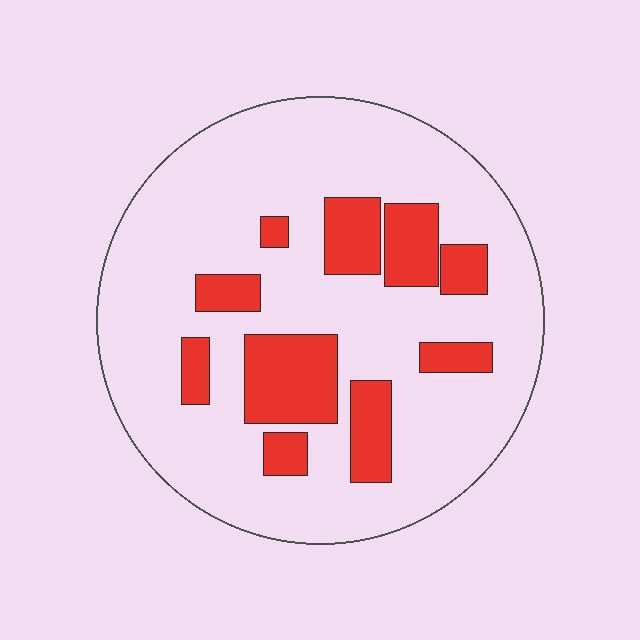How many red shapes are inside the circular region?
10.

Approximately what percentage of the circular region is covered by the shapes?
Approximately 20%.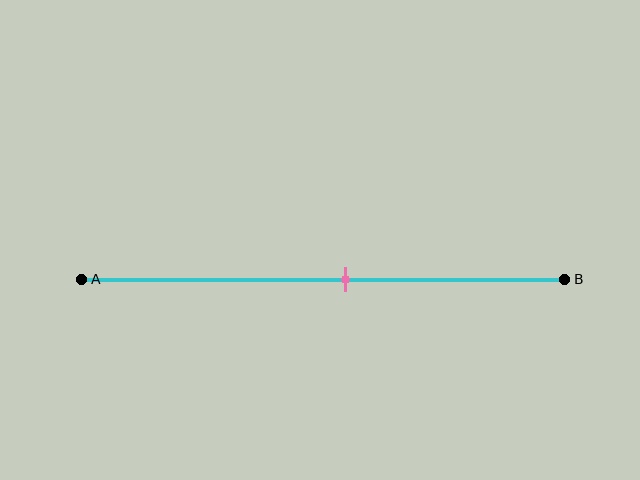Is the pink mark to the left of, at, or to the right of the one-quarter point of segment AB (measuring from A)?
The pink mark is to the right of the one-quarter point of segment AB.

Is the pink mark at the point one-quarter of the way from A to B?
No, the mark is at about 55% from A, not at the 25% one-quarter point.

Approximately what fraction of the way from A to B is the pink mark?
The pink mark is approximately 55% of the way from A to B.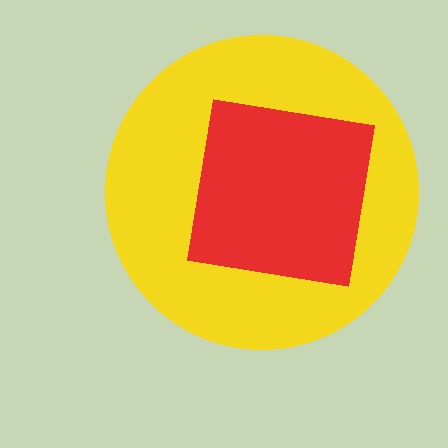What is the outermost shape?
The yellow circle.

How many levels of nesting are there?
2.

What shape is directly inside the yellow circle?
The red square.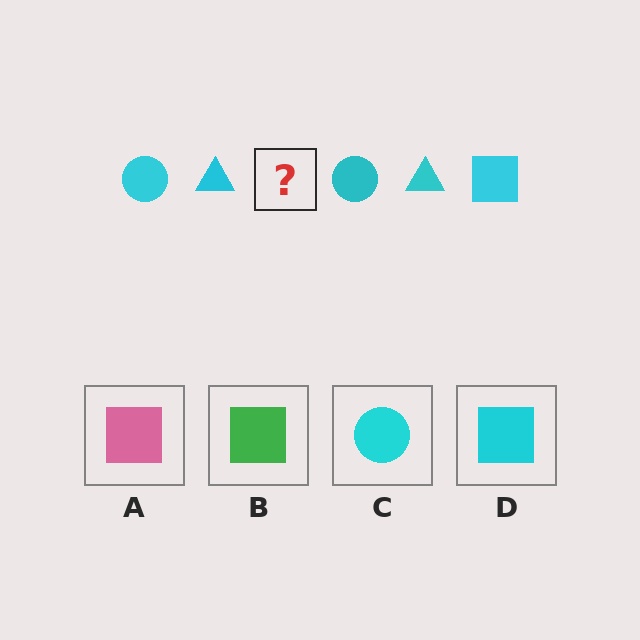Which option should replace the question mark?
Option D.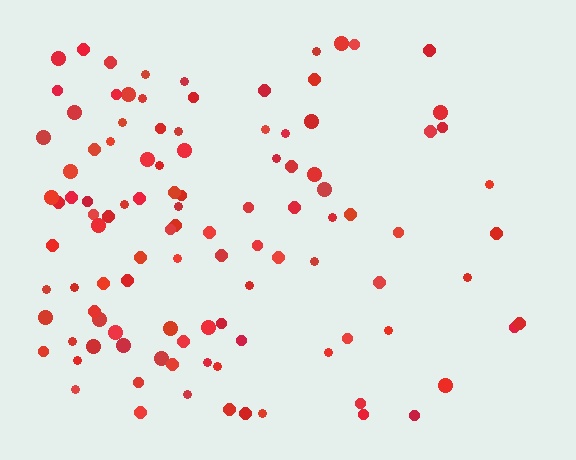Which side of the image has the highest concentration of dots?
The left.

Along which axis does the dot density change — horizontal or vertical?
Horizontal.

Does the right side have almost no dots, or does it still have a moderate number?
Still a moderate number, just noticeably fewer than the left.